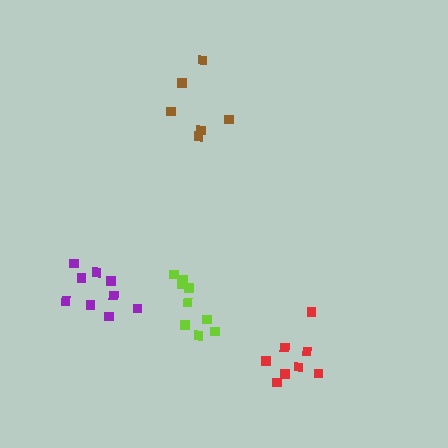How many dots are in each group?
Group 1: 6 dots, Group 2: 8 dots, Group 3: 9 dots, Group 4: 10 dots (33 total).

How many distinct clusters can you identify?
There are 4 distinct clusters.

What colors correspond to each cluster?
The clusters are colored: brown, red, purple, lime.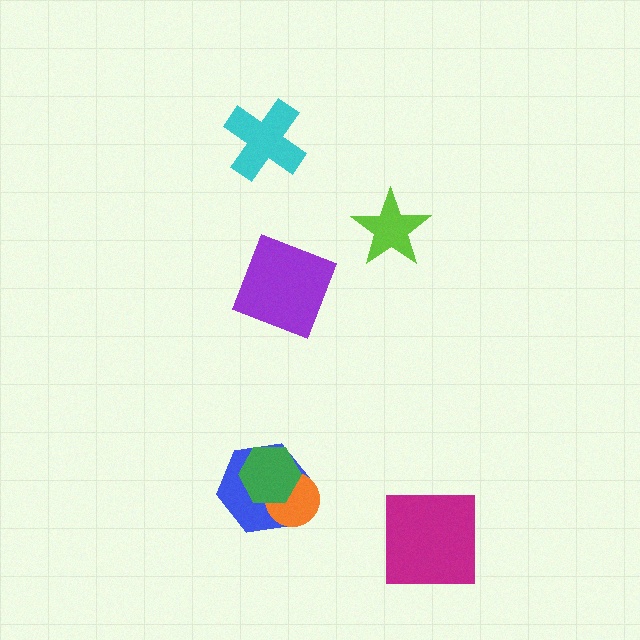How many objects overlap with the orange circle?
2 objects overlap with the orange circle.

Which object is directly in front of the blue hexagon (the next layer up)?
The orange circle is directly in front of the blue hexagon.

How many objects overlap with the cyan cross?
0 objects overlap with the cyan cross.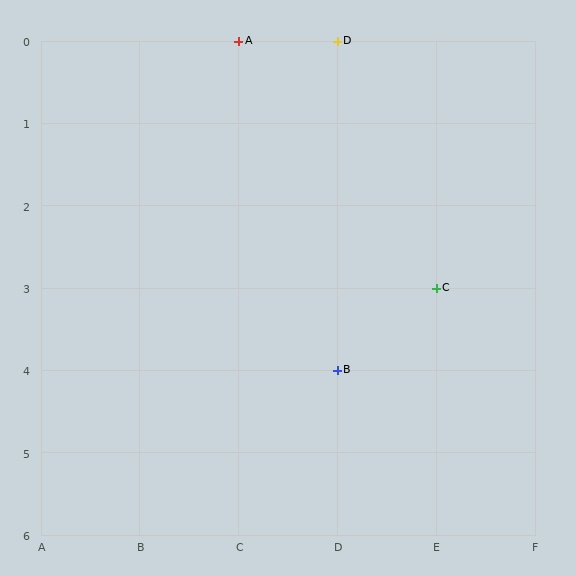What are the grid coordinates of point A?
Point A is at grid coordinates (C, 0).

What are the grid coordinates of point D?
Point D is at grid coordinates (D, 0).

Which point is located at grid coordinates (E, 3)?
Point C is at (E, 3).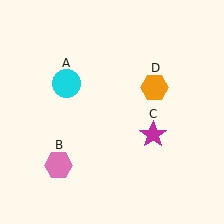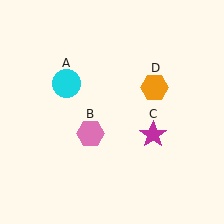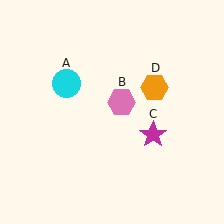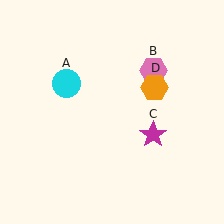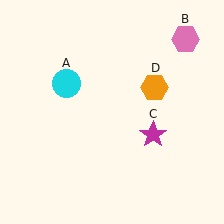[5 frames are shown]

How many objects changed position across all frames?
1 object changed position: pink hexagon (object B).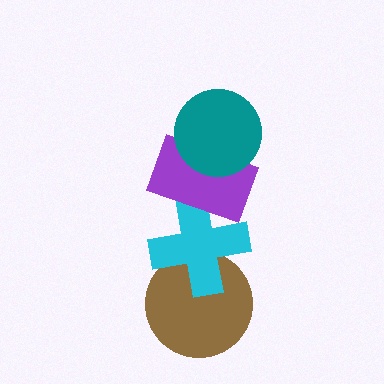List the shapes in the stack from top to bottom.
From top to bottom: the teal circle, the purple rectangle, the cyan cross, the brown circle.